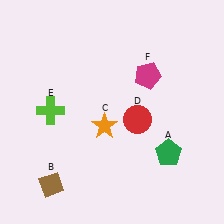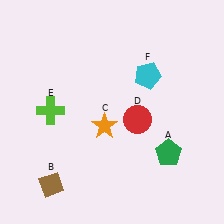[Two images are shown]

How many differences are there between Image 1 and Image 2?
There is 1 difference between the two images.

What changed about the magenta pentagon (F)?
In Image 1, F is magenta. In Image 2, it changed to cyan.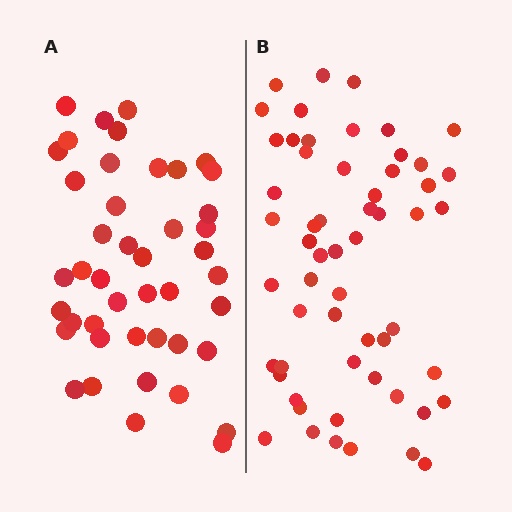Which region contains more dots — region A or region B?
Region B (the right region) has more dots.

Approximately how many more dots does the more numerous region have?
Region B has approximately 15 more dots than region A.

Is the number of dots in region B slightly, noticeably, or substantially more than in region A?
Region B has noticeably more, but not dramatically so. The ratio is roughly 1.3 to 1.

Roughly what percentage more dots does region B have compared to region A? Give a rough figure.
About 30% more.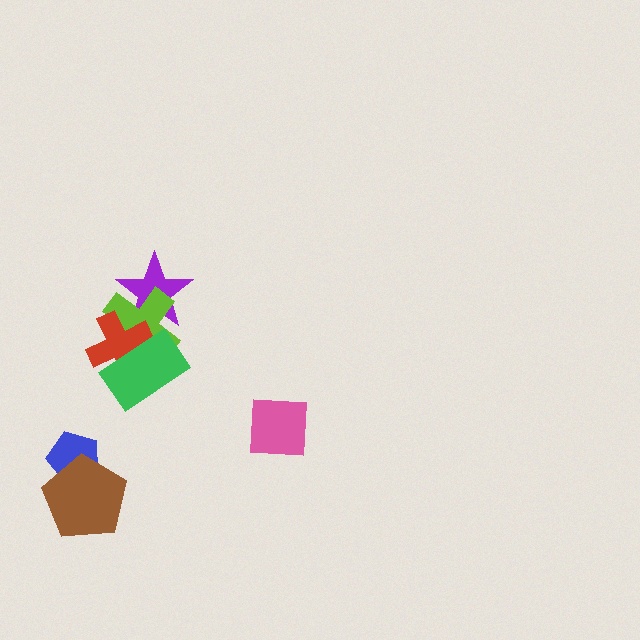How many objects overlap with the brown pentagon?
1 object overlaps with the brown pentagon.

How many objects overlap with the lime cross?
3 objects overlap with the lime cross.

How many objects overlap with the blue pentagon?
1 object overlaps with the blue pentagon.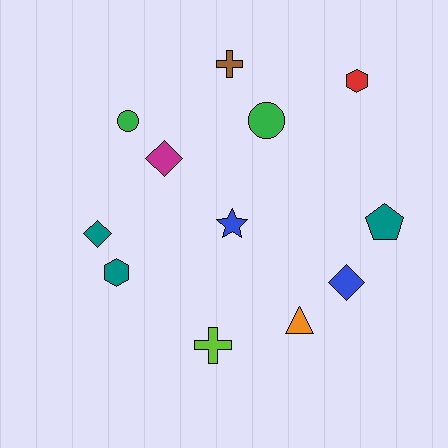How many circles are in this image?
There are 2 circles.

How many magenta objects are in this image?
There is 1 magenta object.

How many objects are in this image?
There are 12 objects.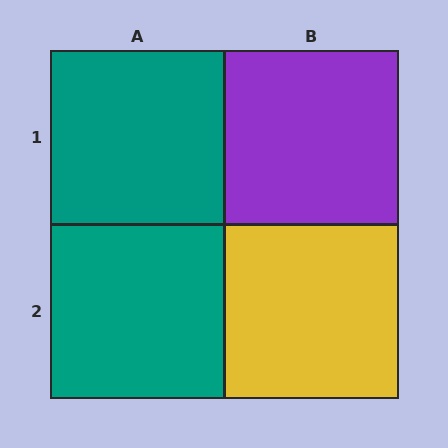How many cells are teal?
2 cells are teal.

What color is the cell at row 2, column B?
Yellow.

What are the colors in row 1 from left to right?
Teal, purple.